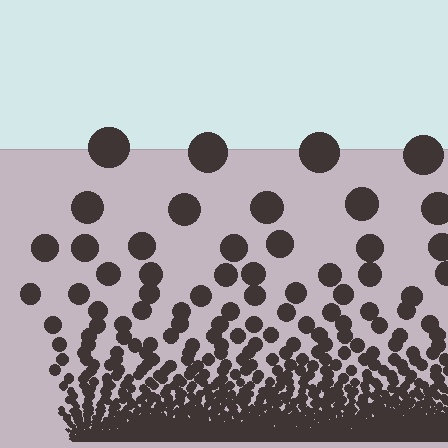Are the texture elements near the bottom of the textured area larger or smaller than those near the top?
Smaller. The gradient is inverted — elements near the bottom are smaller and denser.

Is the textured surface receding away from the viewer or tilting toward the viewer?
The surface appears to tilt toward the viewer. Texture elements get larger and sparser toward the top.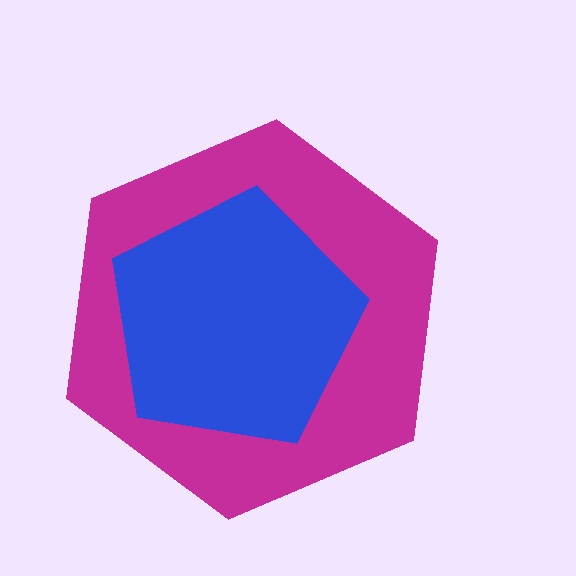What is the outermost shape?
The magenta hexagon.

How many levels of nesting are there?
2.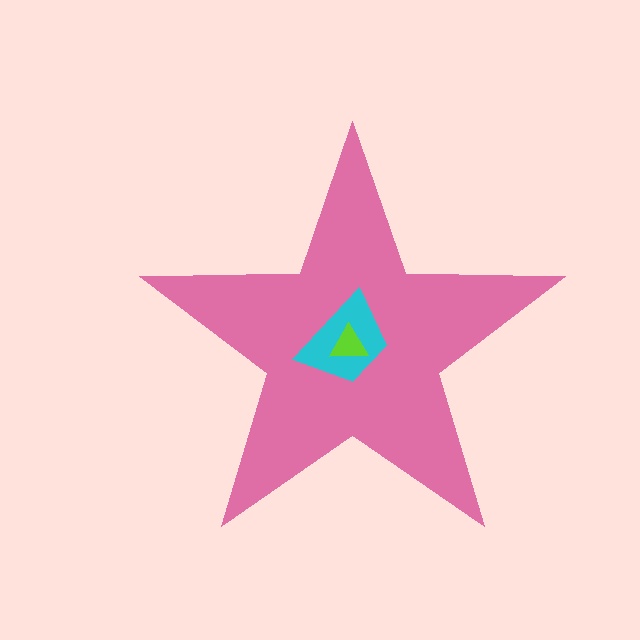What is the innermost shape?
The lime triangle.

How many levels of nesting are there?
3.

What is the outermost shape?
The pink star.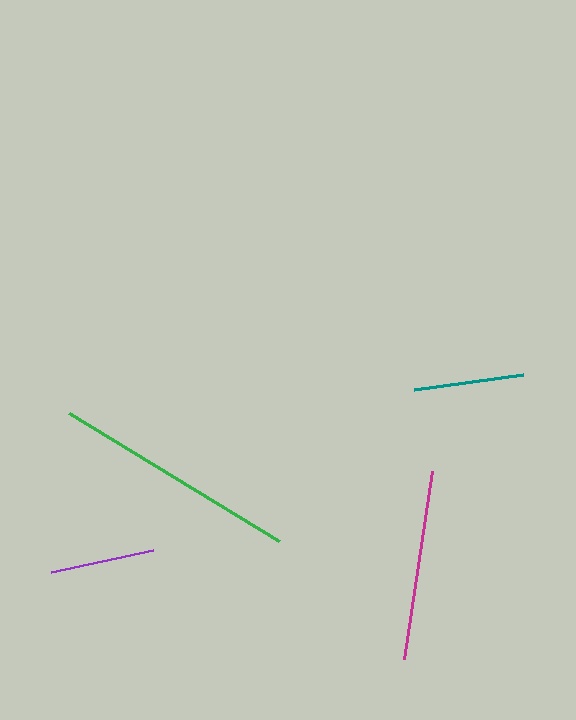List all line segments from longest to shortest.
From longest to shortest: green, magenta, teal, purple.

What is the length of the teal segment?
The teal segment is approximately 110 pixels long.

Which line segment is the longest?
The green line is the longest at approximately 246 pixels.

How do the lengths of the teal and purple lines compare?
The teal and purple lines are approximately the same length.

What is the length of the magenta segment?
The magenta segment is approximately 189 pixels long.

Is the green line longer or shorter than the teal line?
The green line is longer than the teal line.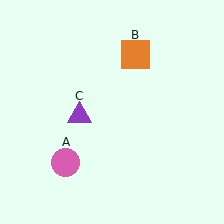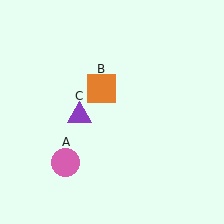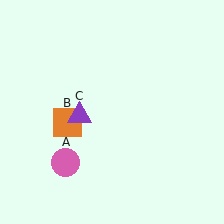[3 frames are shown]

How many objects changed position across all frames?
1 object changed position: orange square (object B).